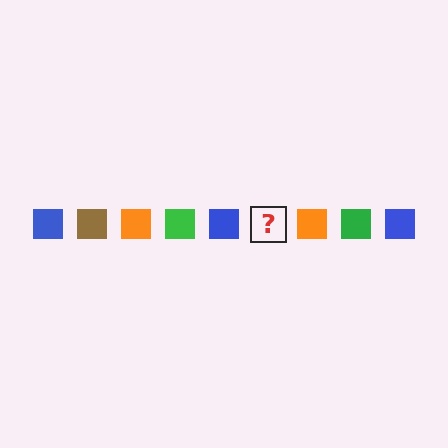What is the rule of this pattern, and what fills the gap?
The rule is that the pattern cycles through blue, brown, orange, green squares. The gap should be filled with a brown square.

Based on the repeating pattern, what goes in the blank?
The blank should be a brown square.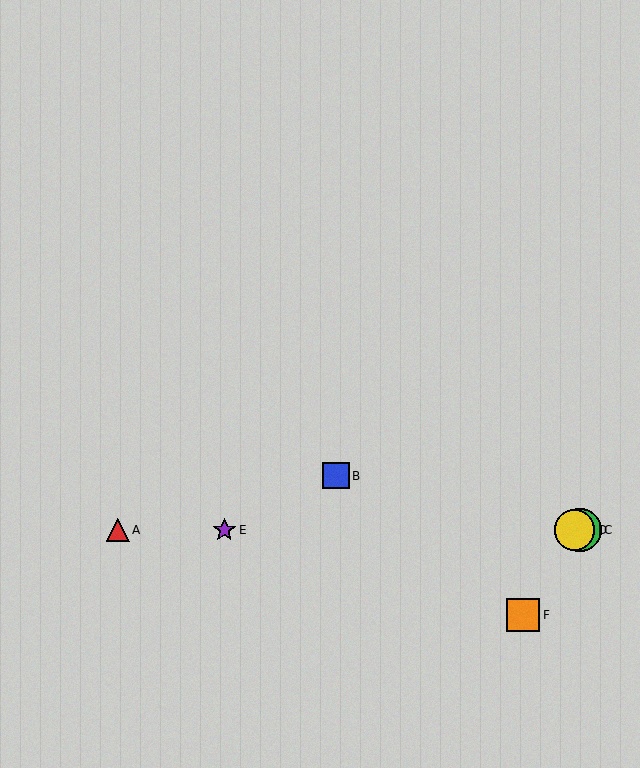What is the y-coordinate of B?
Object B is at y≈476.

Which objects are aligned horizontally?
Objects A, C, D, E are aligned horizontally.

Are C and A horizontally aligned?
Yes, both are at y≈530.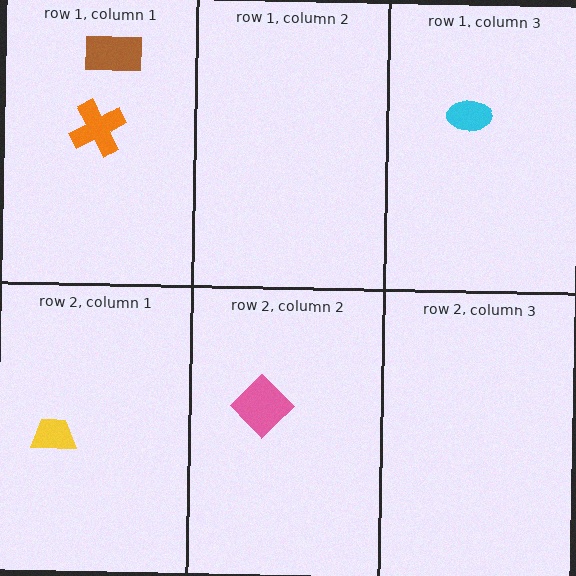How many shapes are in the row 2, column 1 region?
1.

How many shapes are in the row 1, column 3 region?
1.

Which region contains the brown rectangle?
The row 1, column 1 region.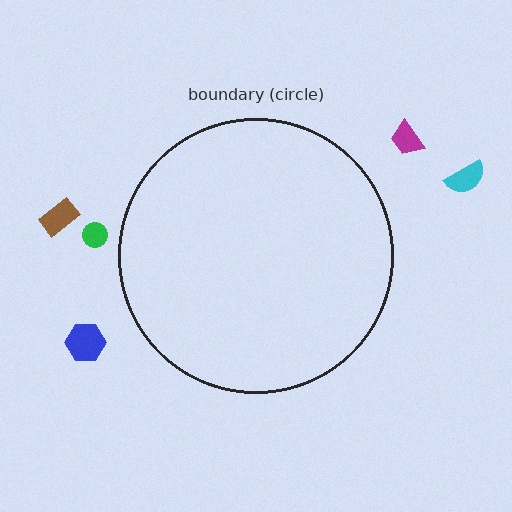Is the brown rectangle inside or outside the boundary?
Outside.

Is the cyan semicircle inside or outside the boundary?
Outside.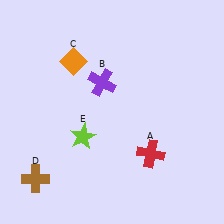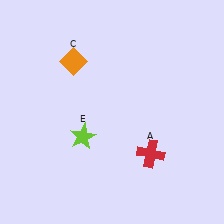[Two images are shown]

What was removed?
The purple cross (B), the brown cross (D) were removed in Image 2.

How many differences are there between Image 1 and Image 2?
There are 2 differences between the two images.